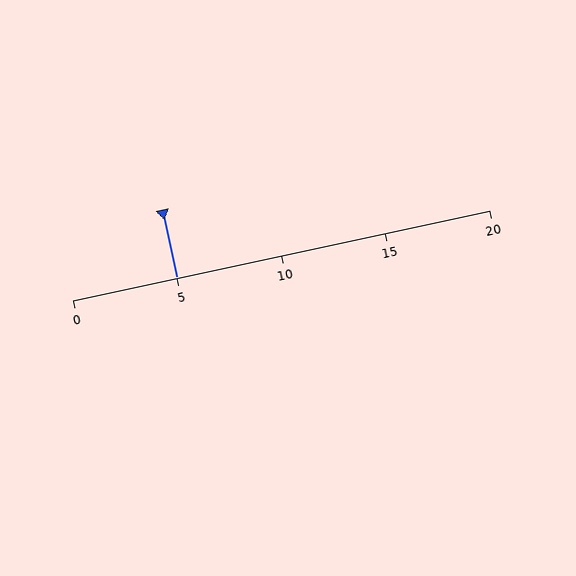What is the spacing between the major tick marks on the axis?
The major ticks are spaced 5 apart.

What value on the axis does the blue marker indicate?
The marker indicates approximately 5.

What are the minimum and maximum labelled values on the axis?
The axis runs from 0 to 20.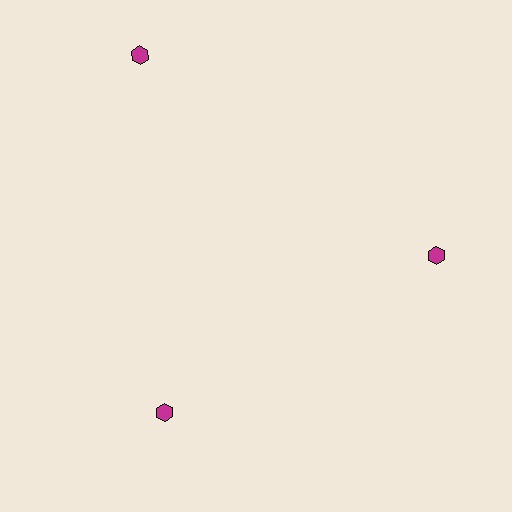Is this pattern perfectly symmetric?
No. The 3 magenta hexagons are arranged in a ring, but one element near the 11 o'clock position is pushed outward from the center, breaking the 3-fold rotational symmetry.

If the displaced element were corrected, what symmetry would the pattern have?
It would have 3-fold rotational symmetry — the pattern would map onto itself every 120 degrees.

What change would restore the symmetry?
The symmetry would be restored by moving it inward, back onto the ring so that all 3 hexagons sit at equal angles and equal distance from the center.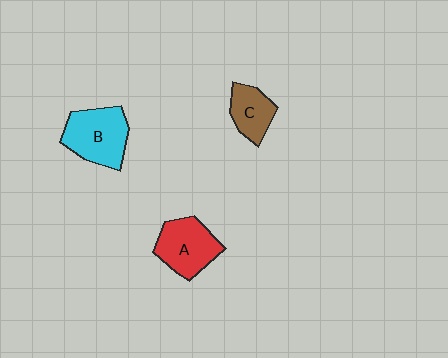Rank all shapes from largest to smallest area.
From largest to smallest: B (cyan), A (red), C (brown).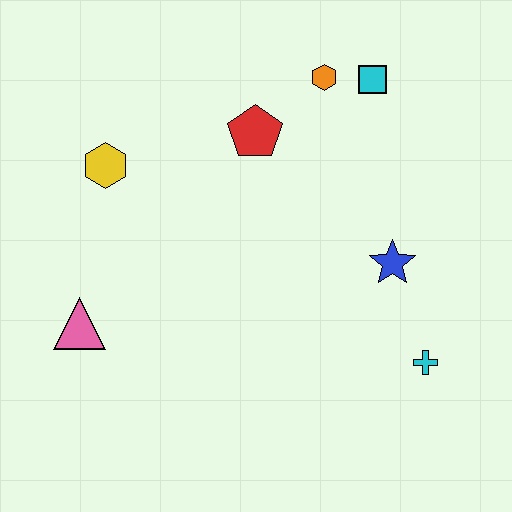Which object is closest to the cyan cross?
The blue star is closest to the cyan cross.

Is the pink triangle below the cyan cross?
No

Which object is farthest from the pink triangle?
The cyan square is farthest from the pink triangle.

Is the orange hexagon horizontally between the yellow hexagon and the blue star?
Yes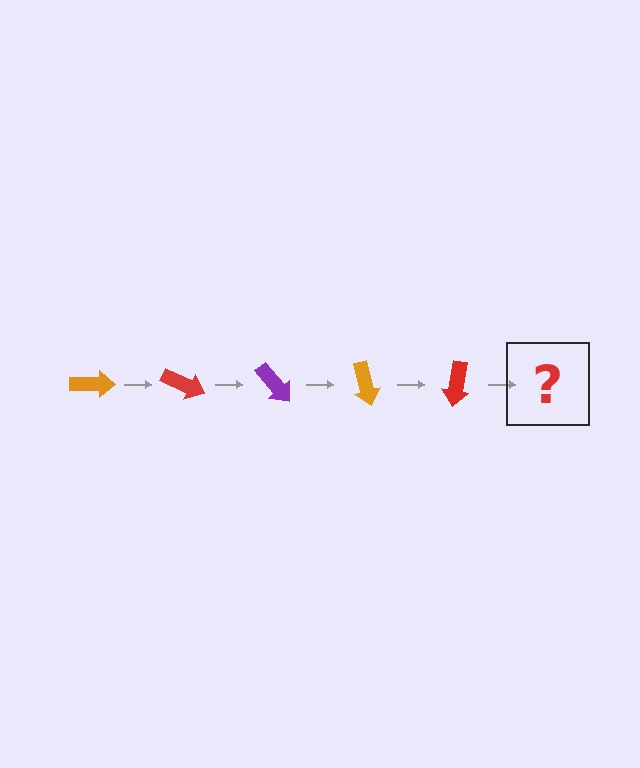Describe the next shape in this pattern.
It should be a purple arrow, rotated 125 degrees from the start.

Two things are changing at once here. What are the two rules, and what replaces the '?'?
The two rules are that it rotates 25 degrees each step and the color cycles through orange, red, and purple. The '?' should be a purple arrow, rotated 125 degrees from the start.